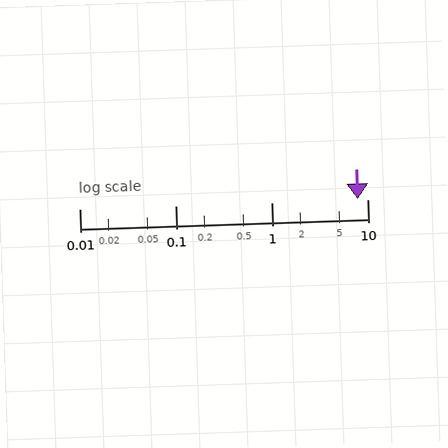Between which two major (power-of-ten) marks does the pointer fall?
The pointer is between 1 and 10.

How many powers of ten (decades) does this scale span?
The scale spans 3 decades, from 0.01 to 10.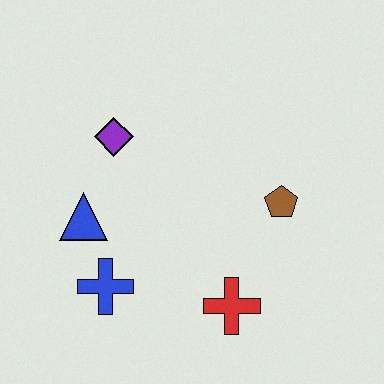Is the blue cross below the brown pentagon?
Yes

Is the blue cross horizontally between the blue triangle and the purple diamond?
Yes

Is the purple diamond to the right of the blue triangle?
Yes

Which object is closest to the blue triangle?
The blue cross is closest to the blue triangle.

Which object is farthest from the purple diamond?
The red cross is farthest from the purple diamond.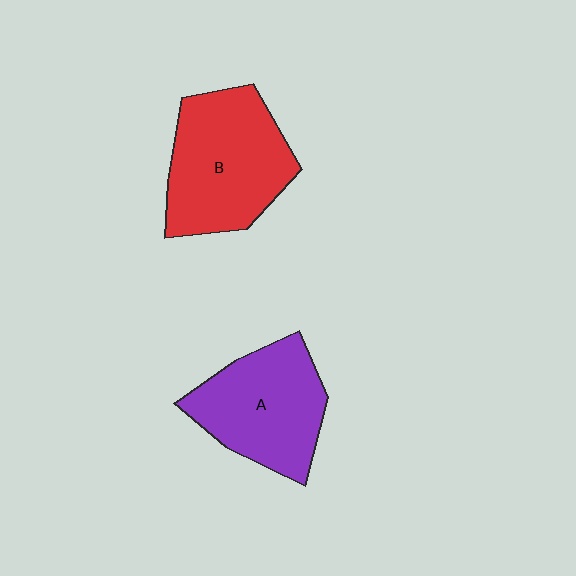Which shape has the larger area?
Shape B (red).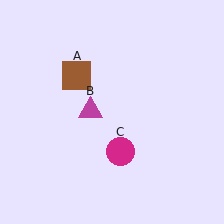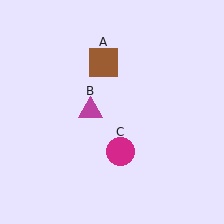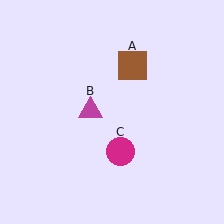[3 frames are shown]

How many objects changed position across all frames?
1 object changed position: brown square (object A).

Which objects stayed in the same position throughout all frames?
Magenta triangle (object B) and magenta circle (object C) remained stationary.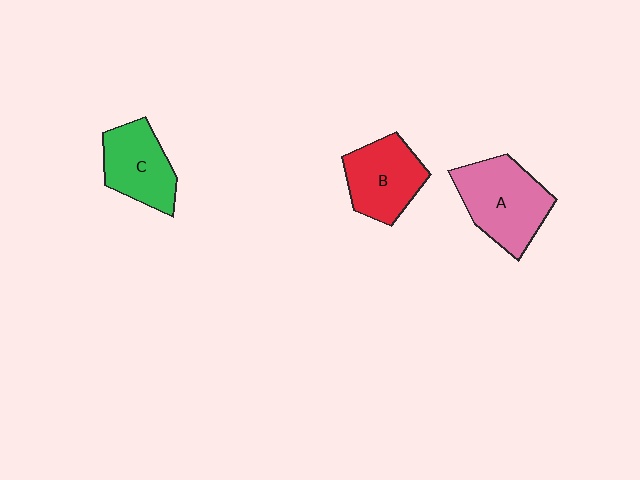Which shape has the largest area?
Shape A (pink).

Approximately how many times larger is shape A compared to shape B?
Approximately 1.2 times.